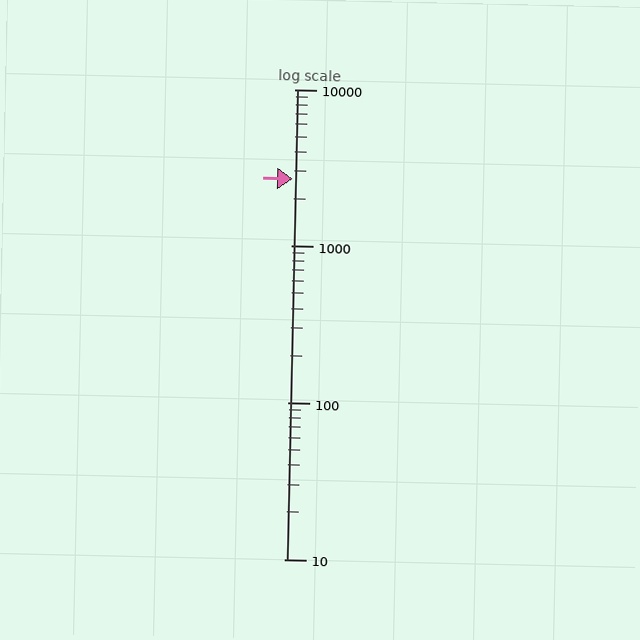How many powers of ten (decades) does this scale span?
The scale spans 3 decades, from 10 to 10000.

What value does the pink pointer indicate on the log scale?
The pointer indicates approximately 2700.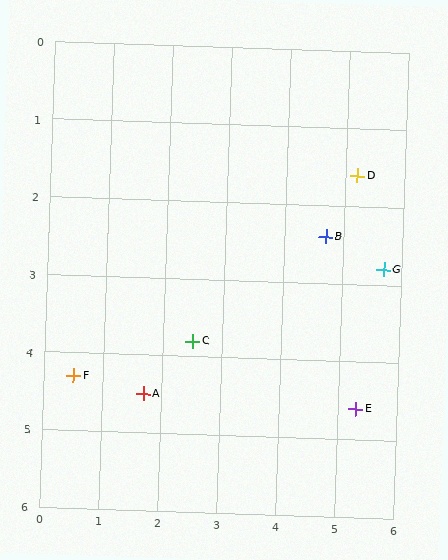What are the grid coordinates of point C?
Point C is at approximately (2.5, 3.8).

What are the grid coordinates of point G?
Point G is at approximately (5.7, 2.8).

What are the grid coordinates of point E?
Point E is at approximately (5.3, 4.6).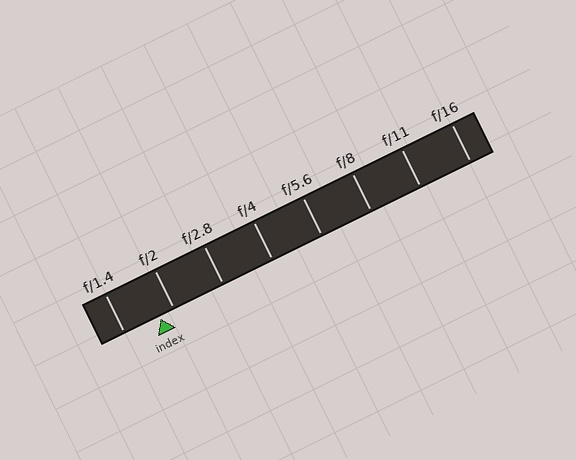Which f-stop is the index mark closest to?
The index mark is closest to f/2.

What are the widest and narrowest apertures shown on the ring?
The widest aperture shown is f/1.4 and the narrowest is f/16.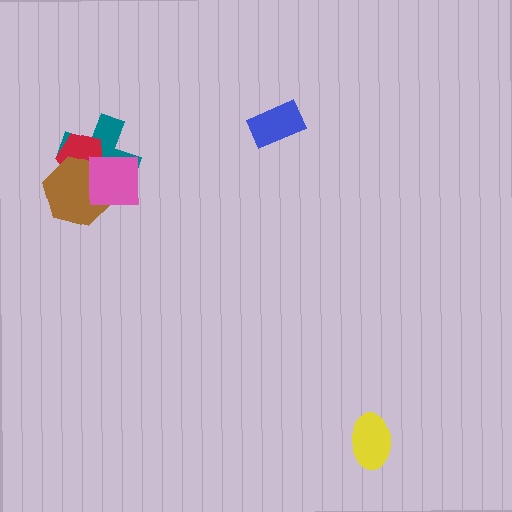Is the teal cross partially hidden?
Yes, it is partially covered by another shape.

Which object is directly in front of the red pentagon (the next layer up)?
The brown hexagon is directly in front of the red pentagon.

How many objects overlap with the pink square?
3 objects overlap with the pink square.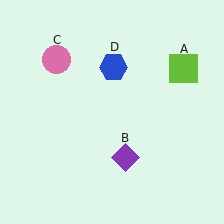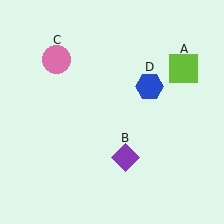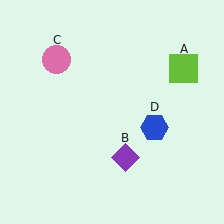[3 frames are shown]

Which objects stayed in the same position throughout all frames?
Lime square (object A) and purple diamond (object B) and pink circle (object C) remained stationary.